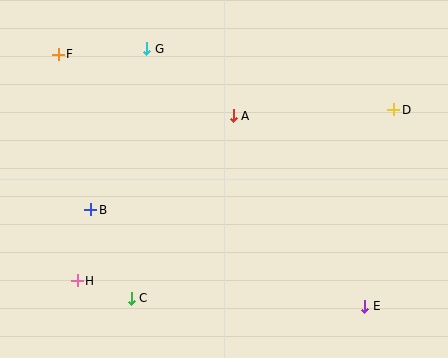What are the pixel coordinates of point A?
Point A is at (233, 116).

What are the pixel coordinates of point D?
Point D is at (394, 110).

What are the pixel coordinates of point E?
Point E is at (364, 306).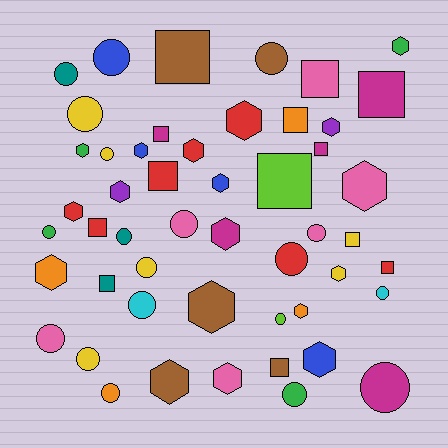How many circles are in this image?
There are 19 circles.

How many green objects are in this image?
There are 4 green objects.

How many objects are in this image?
There are 50 objects.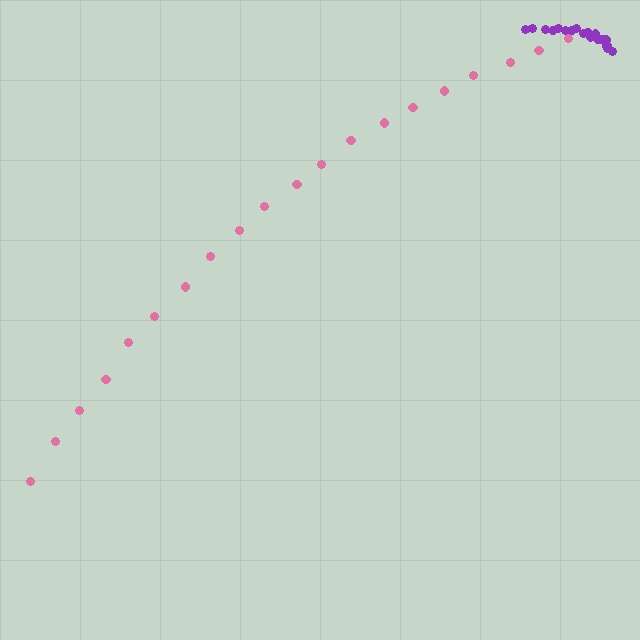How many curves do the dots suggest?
There are 2 distinct paths.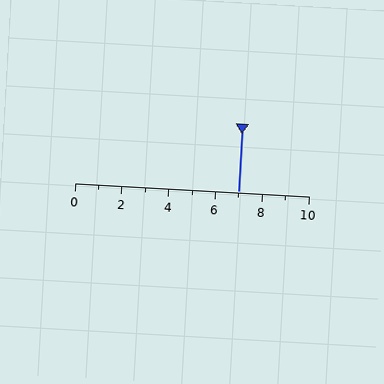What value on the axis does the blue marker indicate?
The marker indicates approximately 7.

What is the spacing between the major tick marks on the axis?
The major ticks are spaced 2 apart.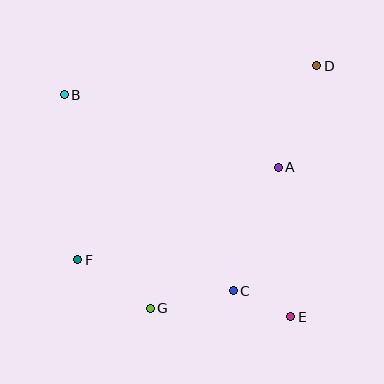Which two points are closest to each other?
Points C and E are closest to each other.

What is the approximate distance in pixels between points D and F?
The distance between D and F is approximately 308 pixels.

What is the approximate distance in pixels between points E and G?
The distance between E and G is approximately 141 pixels.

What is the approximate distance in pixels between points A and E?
The distance between A and E is approximately 150 pixels.